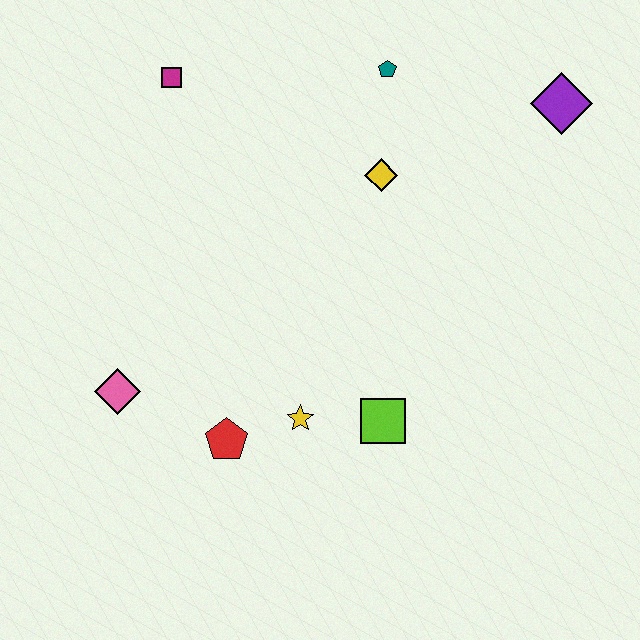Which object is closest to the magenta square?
The teal pentagon is closest to the magenta square.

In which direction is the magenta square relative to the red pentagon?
The magenta square is above the red pentagon.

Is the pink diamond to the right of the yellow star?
No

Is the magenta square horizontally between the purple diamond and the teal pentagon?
No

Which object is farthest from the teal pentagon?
The pink diamond is farthest from the teal pentagon.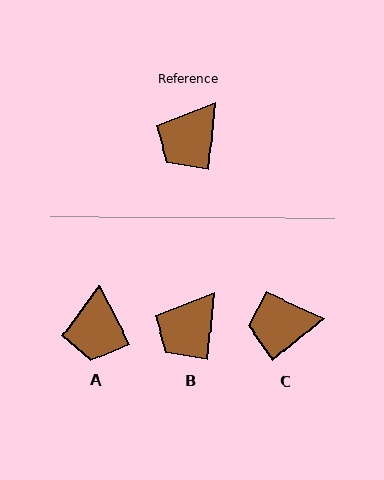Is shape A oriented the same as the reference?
No, it is off by about 33 degrees.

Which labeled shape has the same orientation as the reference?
B.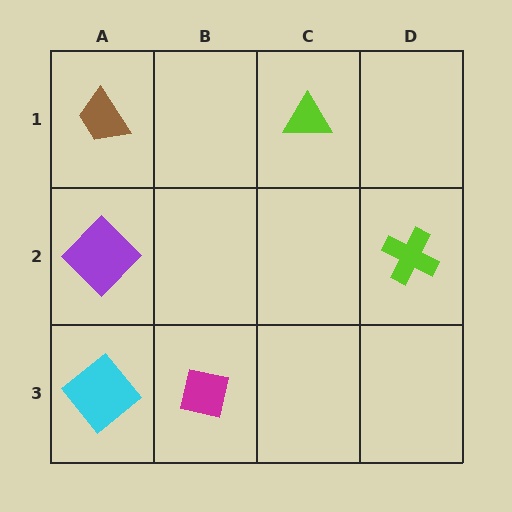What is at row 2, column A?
A purple diamond.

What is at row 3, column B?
A magenta square.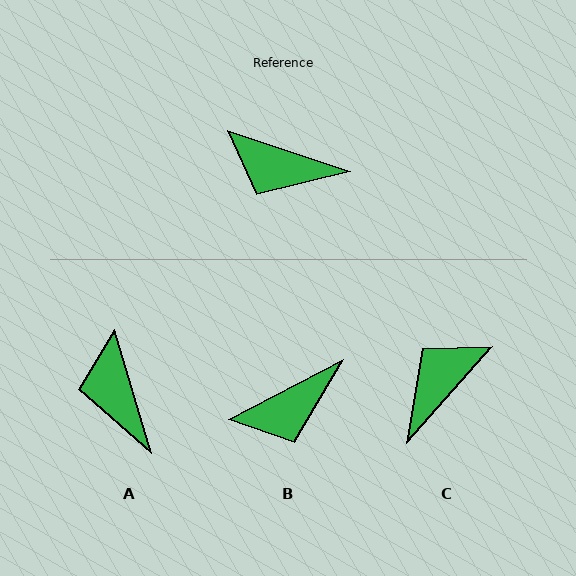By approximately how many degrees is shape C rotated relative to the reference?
Approximately 113 degrees clockwise.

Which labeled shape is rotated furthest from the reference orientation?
C, about 113 degrees away.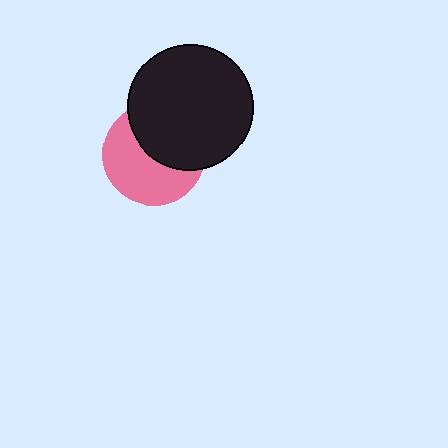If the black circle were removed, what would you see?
You would see the complete pink circle.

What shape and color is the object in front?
The object in front is a black circle.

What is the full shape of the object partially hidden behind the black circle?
The partially hidden object is a pink circle.